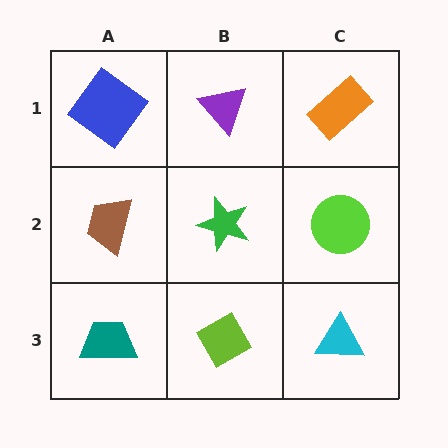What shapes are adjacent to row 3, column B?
A green star (row 2, column B), a teal trapezoid (row 3, column A), a cyan triangle (row 3, column C).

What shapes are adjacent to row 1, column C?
A lime circle (row 2, column C), a purple triangle (row 1, column B).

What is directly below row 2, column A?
A teal trapezoid.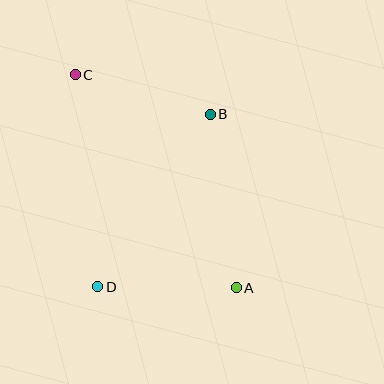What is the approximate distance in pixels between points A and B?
The distance between A and B is approximately 175 pixels.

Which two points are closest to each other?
Points A and D are closest to each other.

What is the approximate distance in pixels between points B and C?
The distance between B and C is approximately 141 pixels.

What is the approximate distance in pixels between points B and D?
The distance between B and D is approximately 206 pixels.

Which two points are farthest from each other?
Points A and C are farthest from each other.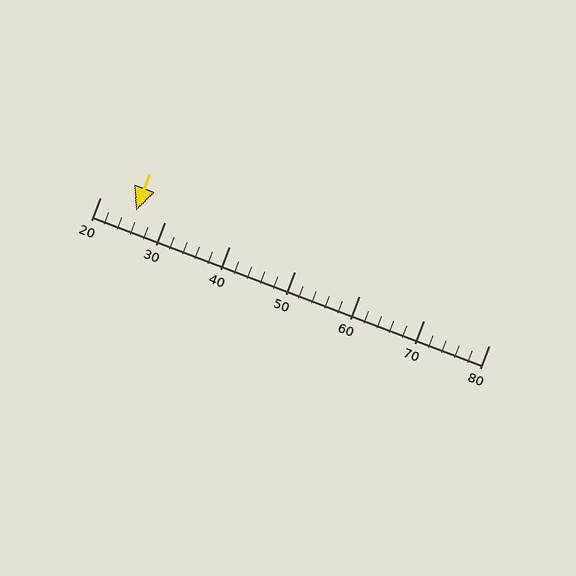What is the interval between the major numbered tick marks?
The major tick marks are spaced 10 units apart.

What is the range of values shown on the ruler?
The ruler shows values from 20 to 80.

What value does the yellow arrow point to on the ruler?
The yellow arrow points to approximately 26.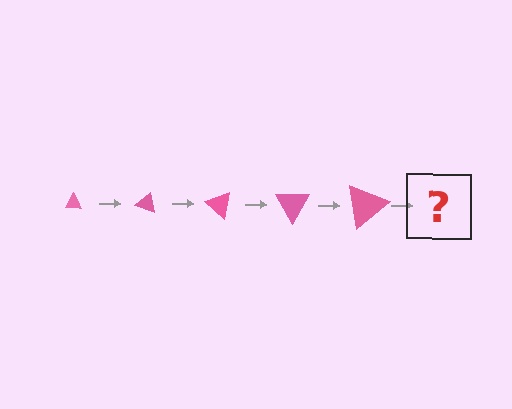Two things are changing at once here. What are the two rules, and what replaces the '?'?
The two rules are that the triangle grows larger each step and it rotates 20 degrees each step. The '?' should be a triangle, larger than the previous one and rotated 100 degrees from the start.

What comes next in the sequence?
The next element should be a triangle, larger than the previous one and rotated 100 degrees from the start.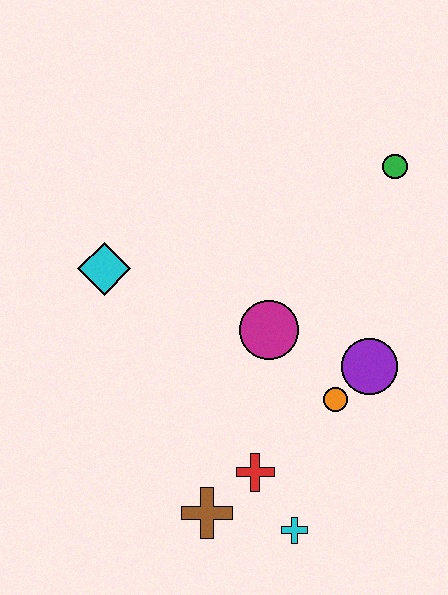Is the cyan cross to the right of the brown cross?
Yes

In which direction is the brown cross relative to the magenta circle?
The brown cross is below the magenta circle.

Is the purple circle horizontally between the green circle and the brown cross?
Yes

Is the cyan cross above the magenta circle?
No